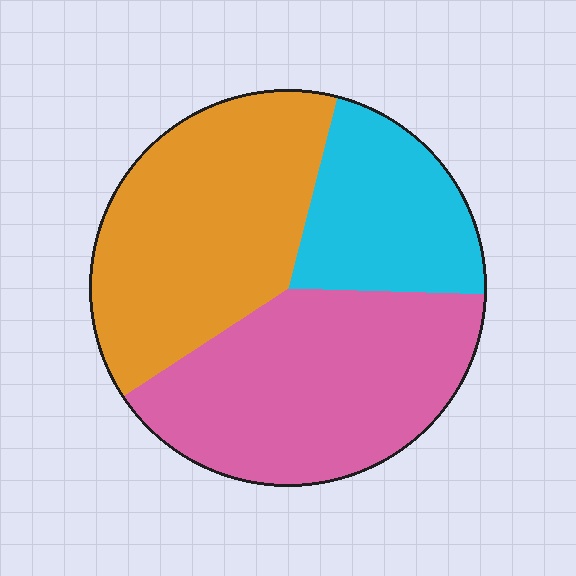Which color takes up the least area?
Cyan, at roughly 20%.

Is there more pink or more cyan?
Pink.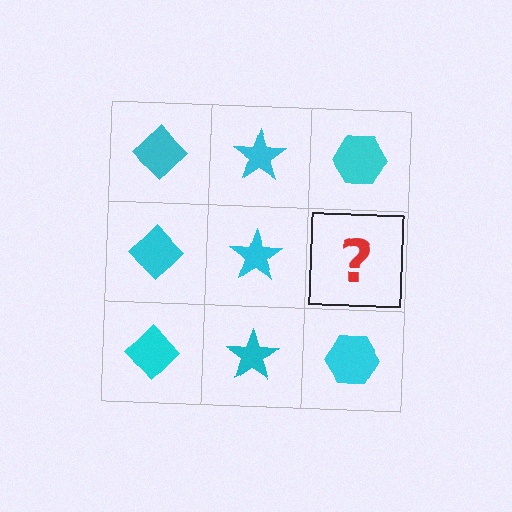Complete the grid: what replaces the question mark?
The question mark should be replaced with a cyan hexagon.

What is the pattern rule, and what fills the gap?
The rule is that each column has a consistent shape. The gap should be filled with a cyan hexagon.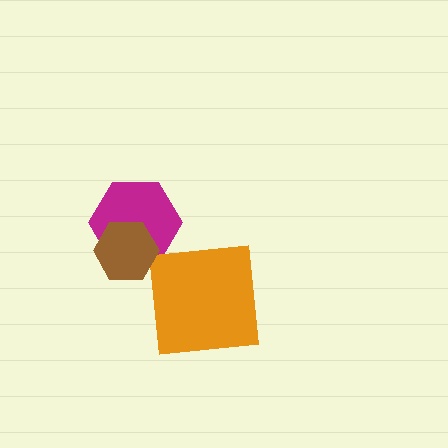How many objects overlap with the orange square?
0 objects overlap with the orange square.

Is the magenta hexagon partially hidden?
Yes, it is partially covered by another shape.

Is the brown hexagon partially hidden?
No, no other shape covers it.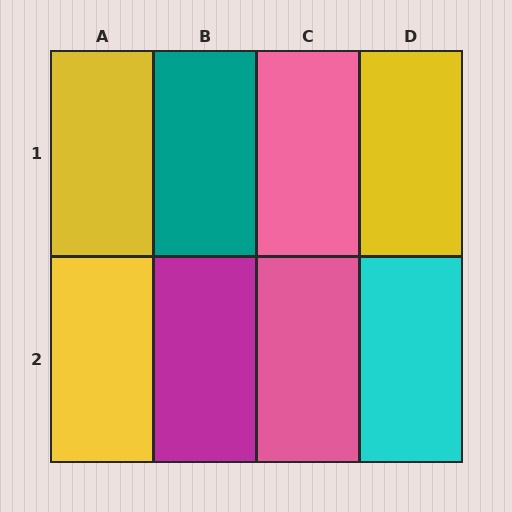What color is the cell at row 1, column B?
Teal.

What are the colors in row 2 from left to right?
Yellow, magenta, pink, cyan.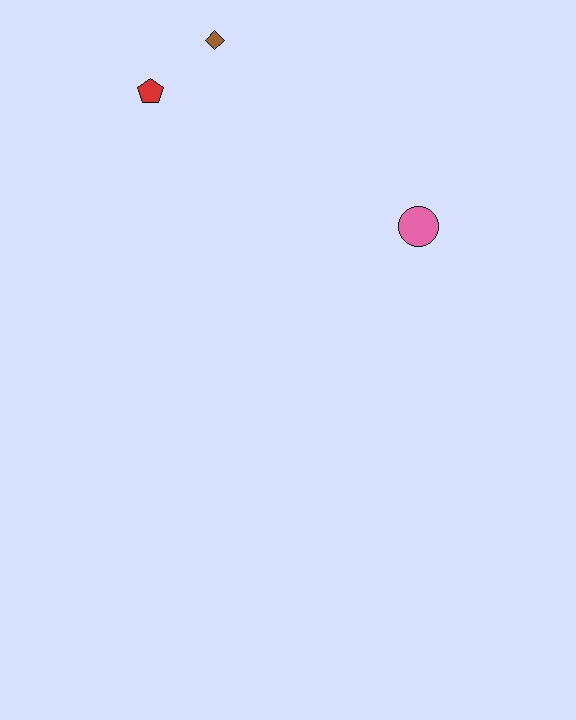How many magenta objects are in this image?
There are no magenta objects.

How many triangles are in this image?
There are no triangles.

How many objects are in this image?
There are 3 objects.